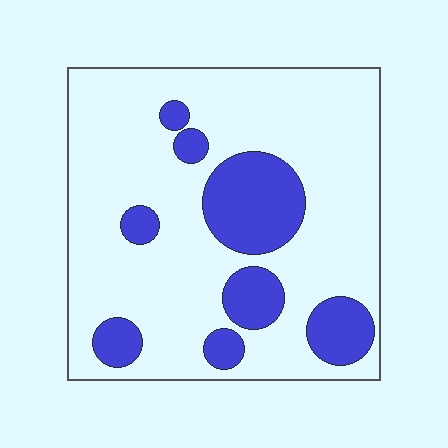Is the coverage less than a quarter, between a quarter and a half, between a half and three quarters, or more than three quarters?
Less than a quarter.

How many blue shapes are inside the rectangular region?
8.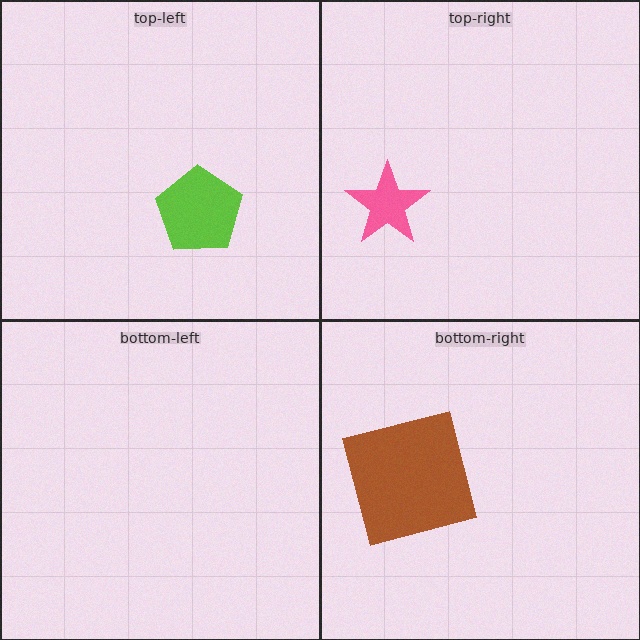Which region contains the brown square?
The bottom-right region.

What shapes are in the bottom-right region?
The brown square.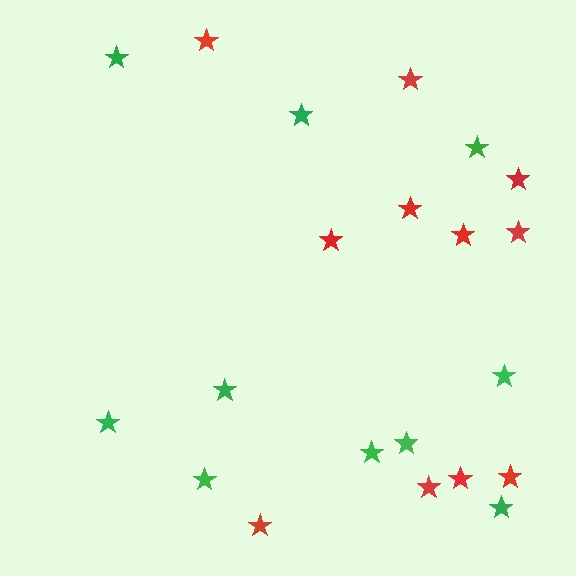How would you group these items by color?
There are 2 groups: one group of green stars (10) and one group of red stars (11).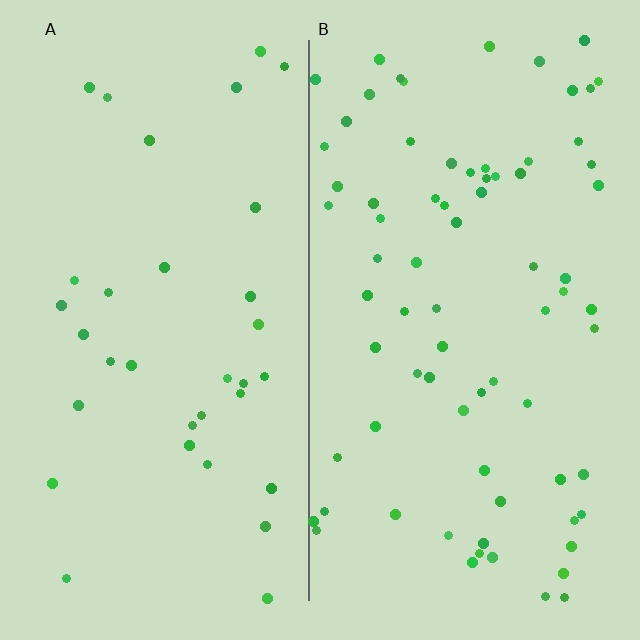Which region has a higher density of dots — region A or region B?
B (the right).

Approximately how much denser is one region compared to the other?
Approximately 2.2× — region B over region A.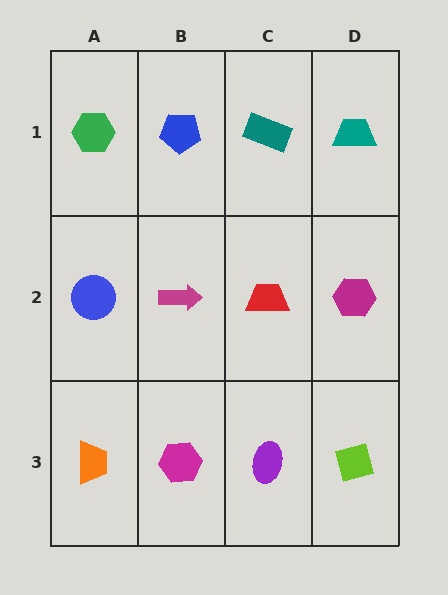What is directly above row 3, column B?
A magenta arrow.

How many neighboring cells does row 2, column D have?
3.